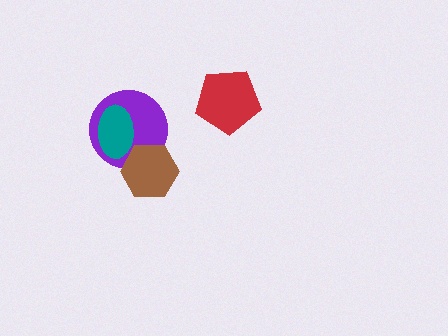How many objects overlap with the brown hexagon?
1 object overlaps with the brown hexagon.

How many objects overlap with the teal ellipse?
1 object overlaps with the teal ellipse.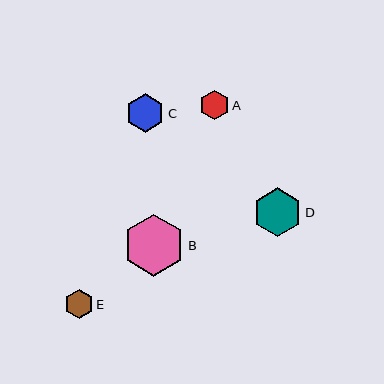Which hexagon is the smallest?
Hexagon E is the smallest with a size of approximately 29 pixels.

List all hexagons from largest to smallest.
From largest to smallest: B, D, C, A, E.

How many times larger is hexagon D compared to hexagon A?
Hexagon D is approximately 1.6 times the size of hexagon A.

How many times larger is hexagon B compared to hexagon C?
Hexagon B is approximately 1.6 times the size of hexagon C.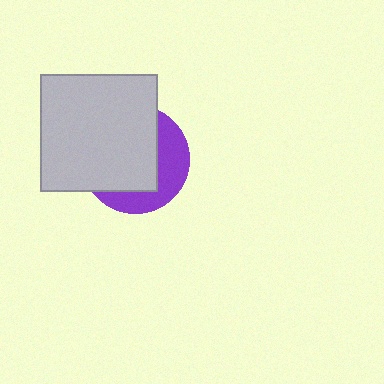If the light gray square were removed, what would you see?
You would see the complete purple circle.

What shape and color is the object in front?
The object in front is a light gray square.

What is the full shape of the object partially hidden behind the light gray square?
The partially hidden object is a purple circle.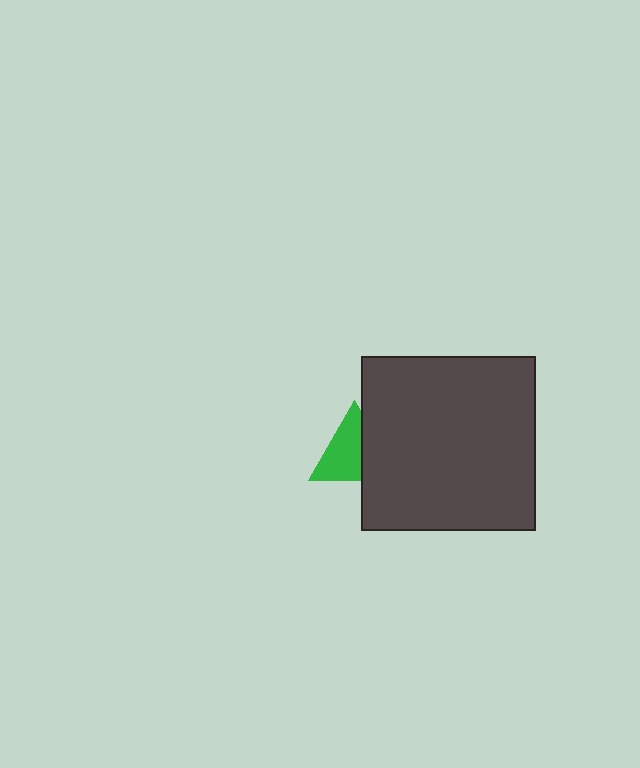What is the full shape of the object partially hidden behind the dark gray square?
The partially hidden object is a green triangle.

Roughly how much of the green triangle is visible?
About half of it is visible (roughly 63%).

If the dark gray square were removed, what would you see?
You would see the complete green triangle.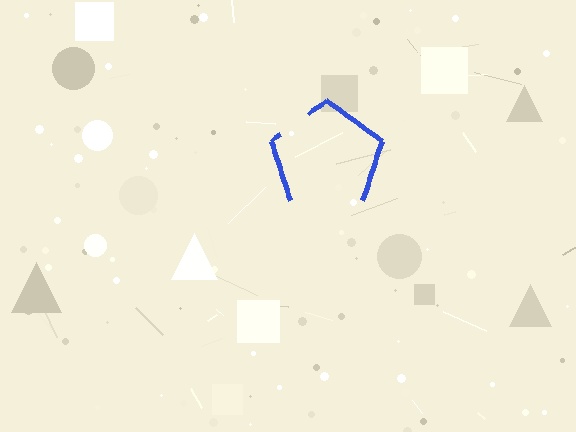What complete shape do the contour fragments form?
The contour fragments form a pentagon.